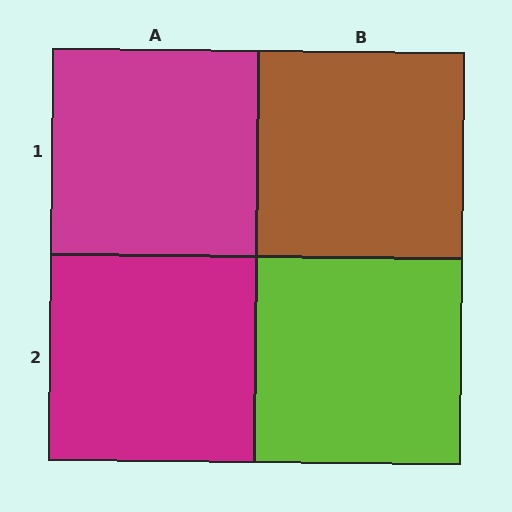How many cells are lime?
1 cell is lime.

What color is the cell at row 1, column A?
Magenta.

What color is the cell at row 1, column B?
Brown.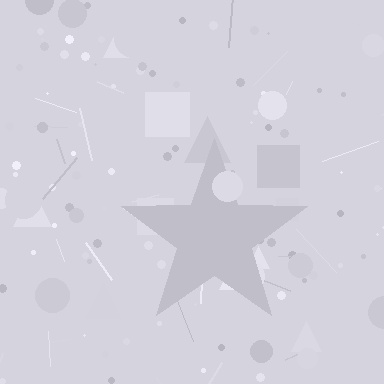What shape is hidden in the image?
A star is hidden in the image.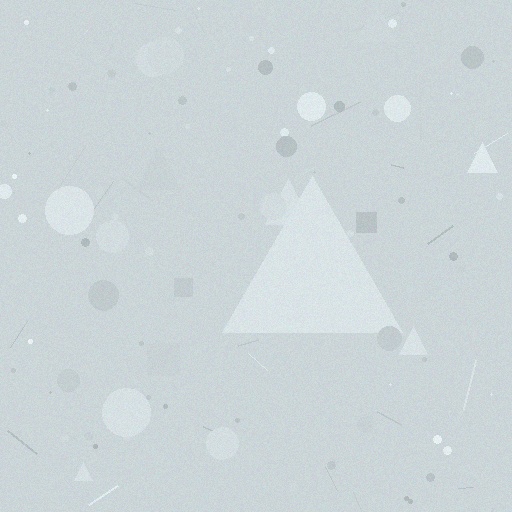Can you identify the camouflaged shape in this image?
The camouflaged shape is a triangle.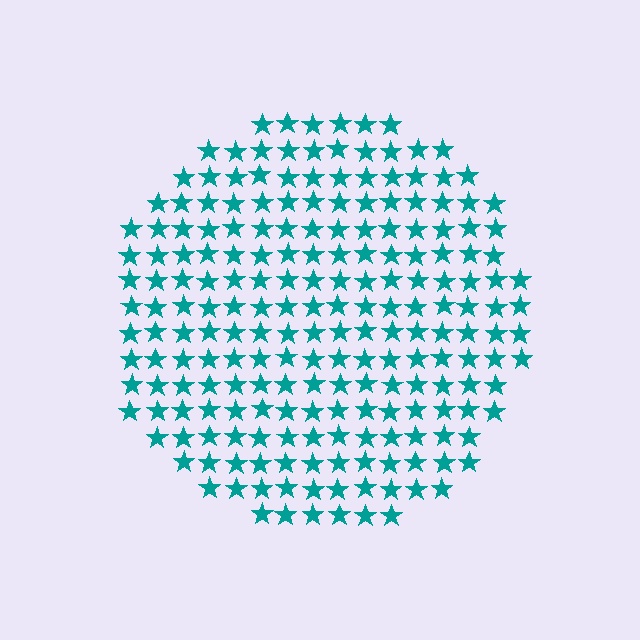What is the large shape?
The large shape is a circle.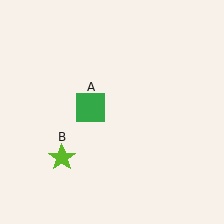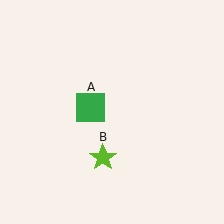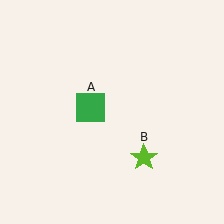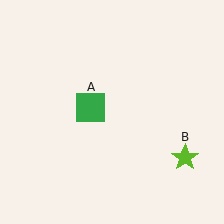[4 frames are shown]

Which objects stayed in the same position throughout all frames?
Green square (object A) remained stationary.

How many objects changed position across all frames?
1 object changed position: lime star (object B).